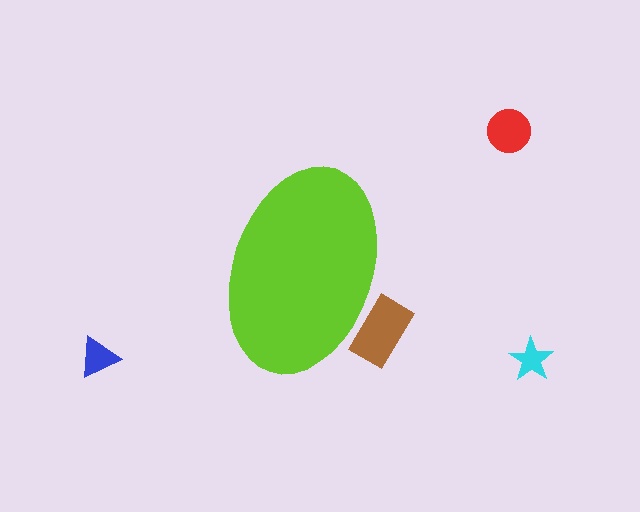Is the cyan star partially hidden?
No, the cyan star is fully visible.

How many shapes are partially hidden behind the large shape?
1 shape is partially hidden.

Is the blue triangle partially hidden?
No, the blue triangle is fully visible.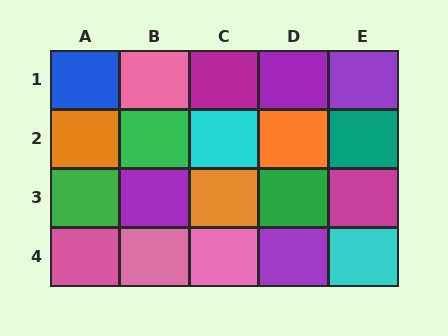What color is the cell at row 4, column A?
Pink.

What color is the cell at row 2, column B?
Green.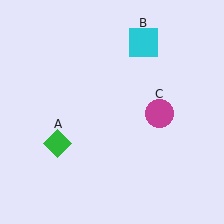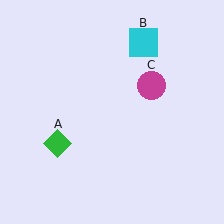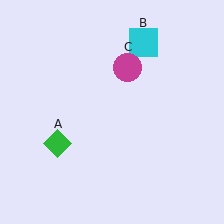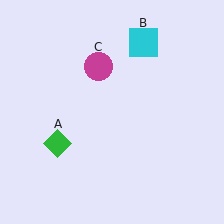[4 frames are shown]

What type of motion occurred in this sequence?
The magenta circle (object C) rotated counterclockwise around the center of the scene.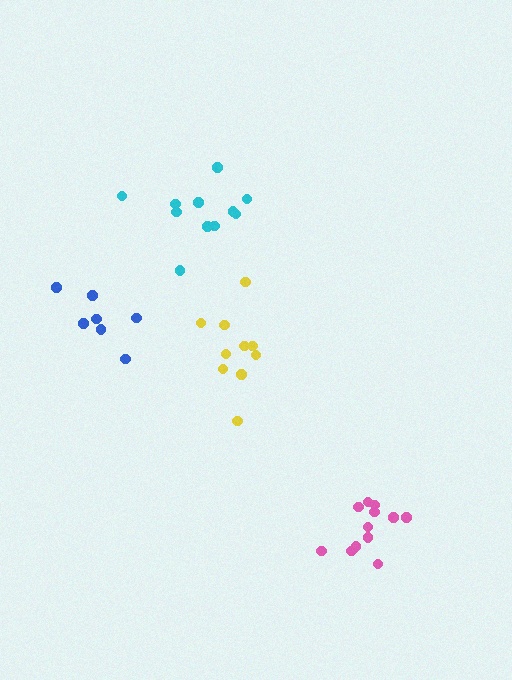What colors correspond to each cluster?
The clusters are colored: cyan, blue, yellow, pink.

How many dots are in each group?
Group 1: 11 dots, Group 2: 7 dots, Group 3: 10 dots, Group 4: 12 dots (40 total).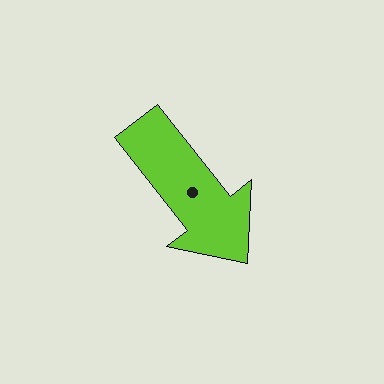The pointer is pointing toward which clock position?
Roughly 5 o'clock.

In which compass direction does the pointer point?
Southeast.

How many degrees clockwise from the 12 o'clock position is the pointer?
Approximately 142 degrees.